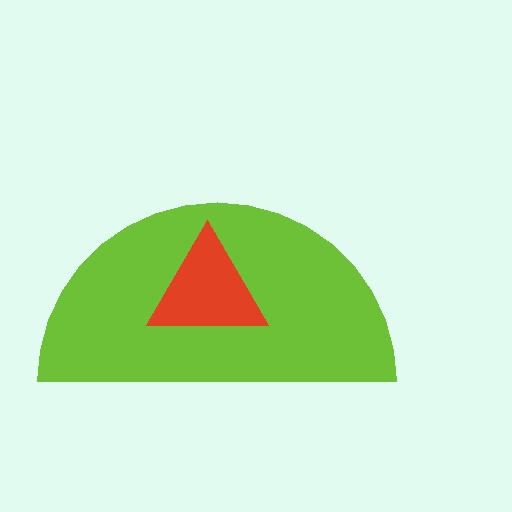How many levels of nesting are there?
2.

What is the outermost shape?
The lime semicircle.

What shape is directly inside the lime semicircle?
The red triangle.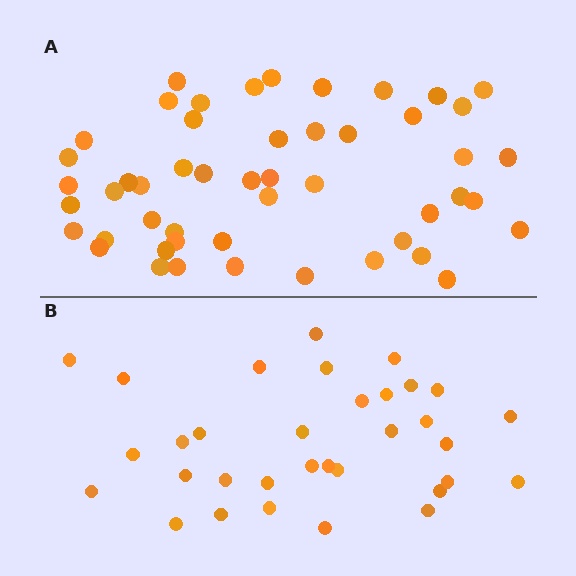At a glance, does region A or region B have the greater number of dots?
Region A (the top region) has more dots.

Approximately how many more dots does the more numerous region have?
Region A has approximately 15 more dots than region B.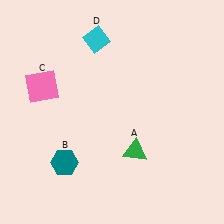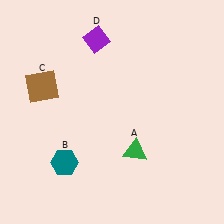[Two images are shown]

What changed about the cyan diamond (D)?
In Image 1, D is cyan. In Image 2, it changed to purple.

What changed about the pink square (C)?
In Image 1, C is pink. In Image 2, it changed to brown.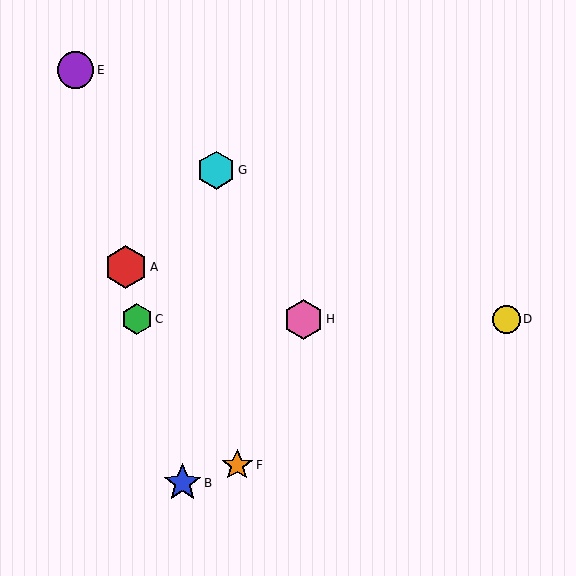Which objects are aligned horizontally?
Objects C, D, H are aligned horizontally.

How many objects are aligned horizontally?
3 objects (C, D, H) are aligned horizontally.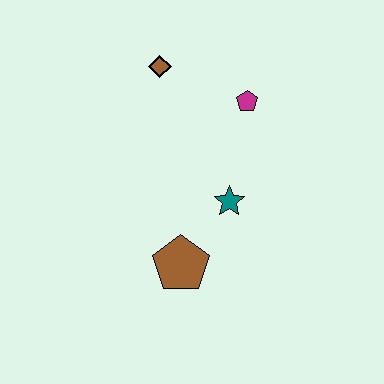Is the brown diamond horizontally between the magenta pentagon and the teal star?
No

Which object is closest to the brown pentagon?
The teal star is closest to the brown pentagon.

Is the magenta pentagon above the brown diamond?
No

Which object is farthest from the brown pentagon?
The brown diamond is farthest from the brown pentagon.